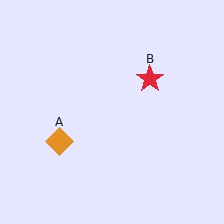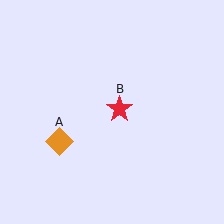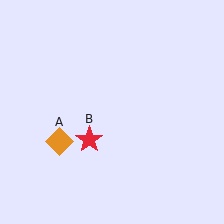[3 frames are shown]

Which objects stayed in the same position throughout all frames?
Orange diamond (object A) remained stationary.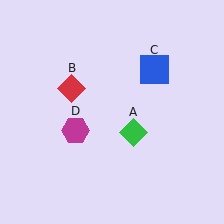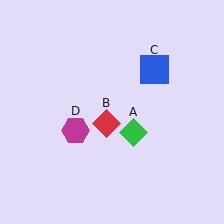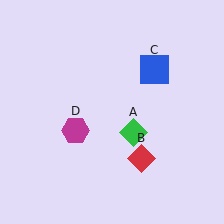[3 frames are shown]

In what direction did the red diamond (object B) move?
The red diamond (object B) moved down and to the right.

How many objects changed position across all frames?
1 object changed position: red diamond (object B).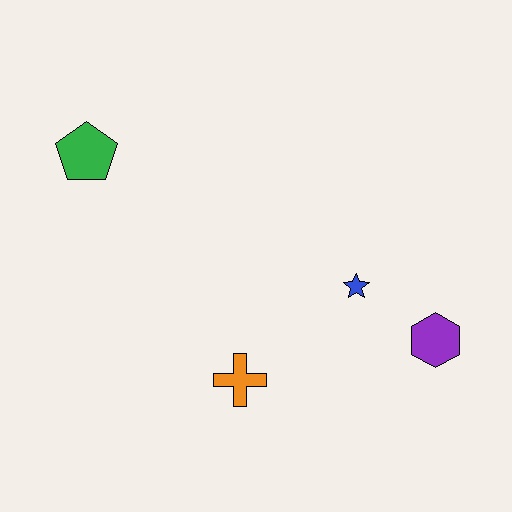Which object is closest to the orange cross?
The blue star is closest to the orange cross.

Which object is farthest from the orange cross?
The green pentagon is farthest from the orange cross.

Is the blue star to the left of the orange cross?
No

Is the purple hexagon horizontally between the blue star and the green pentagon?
No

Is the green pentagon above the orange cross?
Yes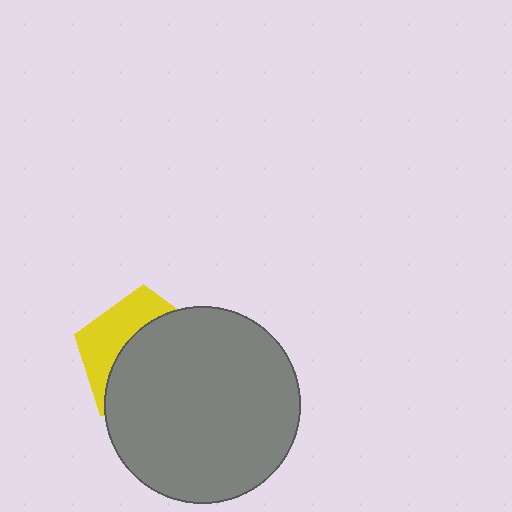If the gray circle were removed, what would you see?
You would see the complete yellow pentagon.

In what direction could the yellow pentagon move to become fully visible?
The yellow pentagon could move toward the upper-left. That would shift it out from behind the gray circle entirely.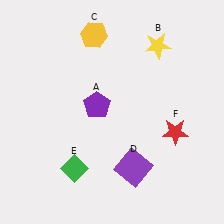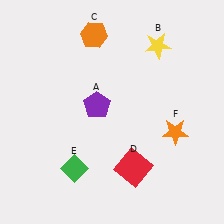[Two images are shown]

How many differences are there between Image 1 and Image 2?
There are 3 differences between the two images.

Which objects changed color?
C changed from yellow to orange. D changed from purple to red. F changed from red to orange.